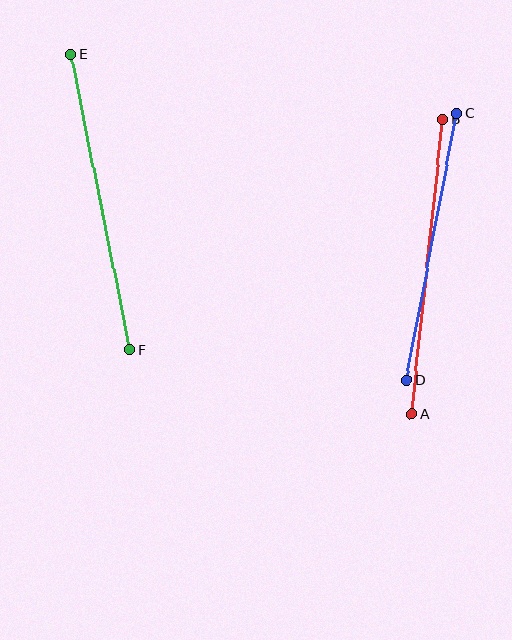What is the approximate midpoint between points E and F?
The midpoint is at approximately (100, 202) pixels.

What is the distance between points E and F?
The distance is approximately 302 pixels.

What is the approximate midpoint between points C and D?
The midpoint is at approximately (432, 247) pixels.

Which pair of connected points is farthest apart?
Points E and F are farthest apart.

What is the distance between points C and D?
The distance is approximately 272 pixels.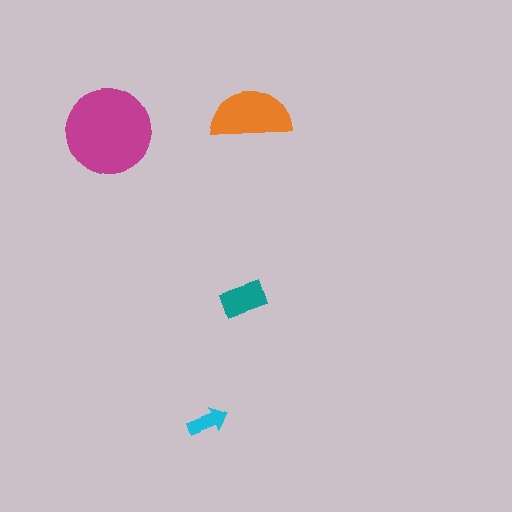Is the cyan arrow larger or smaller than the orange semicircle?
Smaller.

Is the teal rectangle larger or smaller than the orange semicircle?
Smaller.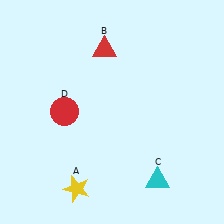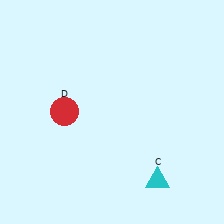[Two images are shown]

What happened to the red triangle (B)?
The red triangle (B) was removed in Image 2. It was in the top-left area of Image 1.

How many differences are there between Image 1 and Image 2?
There are 2 differences between the two images.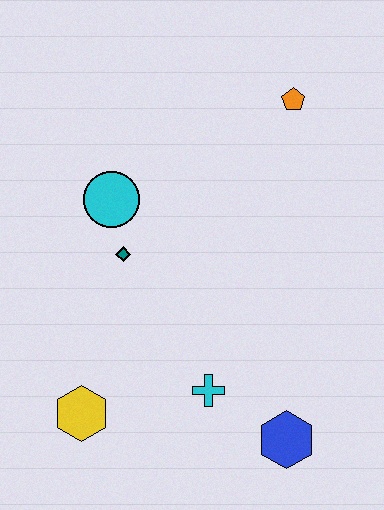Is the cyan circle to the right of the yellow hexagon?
Yes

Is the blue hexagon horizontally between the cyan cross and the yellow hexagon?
No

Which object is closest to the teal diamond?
The cyan circle is closest to the teal diamond.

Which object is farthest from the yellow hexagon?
The orange pentagon is farthest from the yellow hexagon.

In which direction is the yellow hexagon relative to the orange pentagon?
The yellow hexagon is below the orange pentagon.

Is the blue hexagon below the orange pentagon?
Yes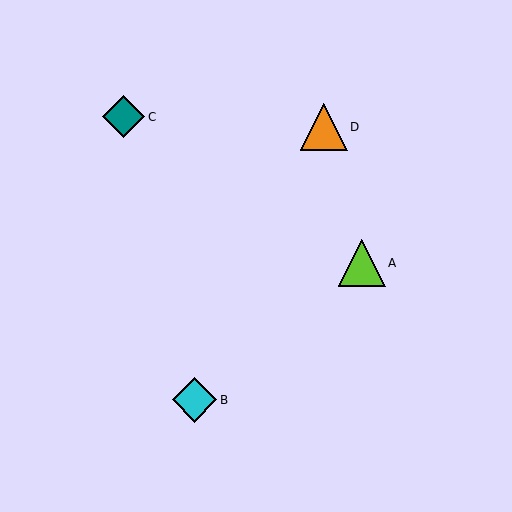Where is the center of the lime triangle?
The center of the lime triangle is at (362, 263).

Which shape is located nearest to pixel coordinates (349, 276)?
The lime triangle (labeled A) at (362, 263) is nearest to that location.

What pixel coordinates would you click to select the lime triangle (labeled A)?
Click at (362, 263) to select the lime triangle A.